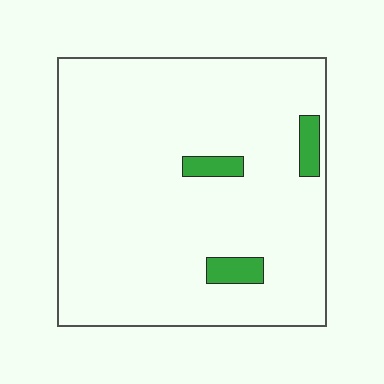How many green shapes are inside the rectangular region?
3.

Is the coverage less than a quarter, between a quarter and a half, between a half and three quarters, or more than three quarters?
Less than a quarter.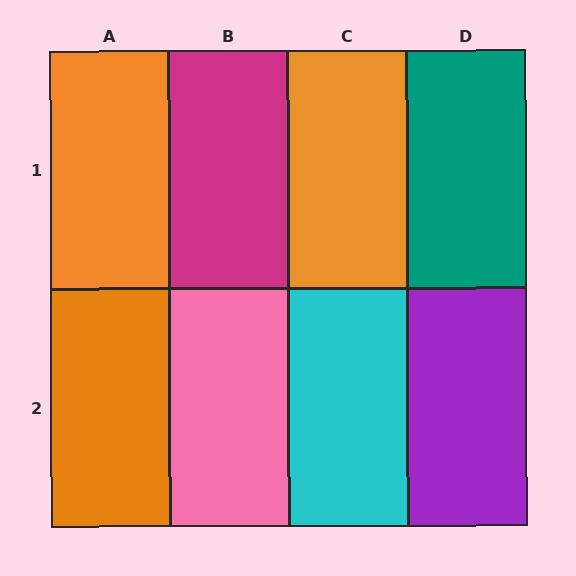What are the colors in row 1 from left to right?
Orange, magenta, orange, teal.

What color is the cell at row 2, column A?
Orange.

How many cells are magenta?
1 cell is magenta.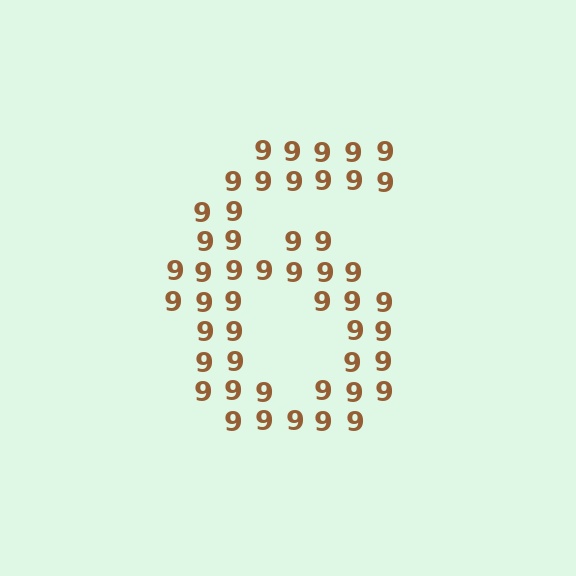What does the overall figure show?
The overall figure shows the digit 6.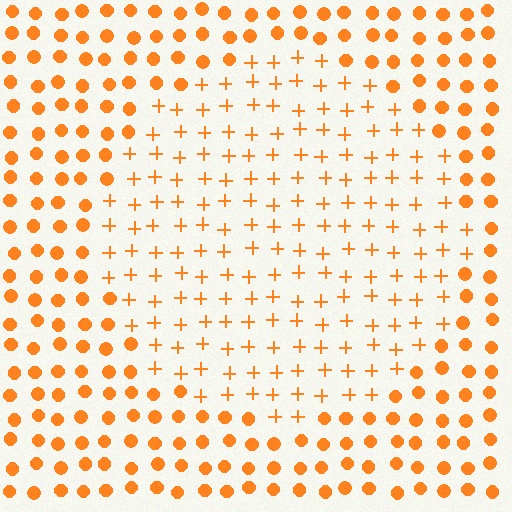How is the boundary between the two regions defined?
The boundary is defined by a change in element shape: plus signs inside vs. circles outside. All elements share the same color and spacing.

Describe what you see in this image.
The image is filled with small orange elements arranged in a uniform grid. A circle-shaped region contains plus signs, while the surrounding area contains circles. The boundary is defined purely by the change in element shape.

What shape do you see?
I see a circle.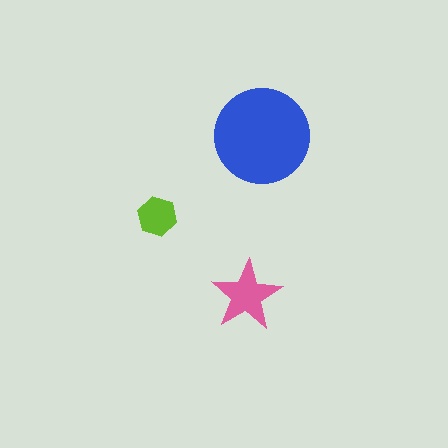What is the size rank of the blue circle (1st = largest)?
1st.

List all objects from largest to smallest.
The blue circle, the pink star, the lime hexagon.